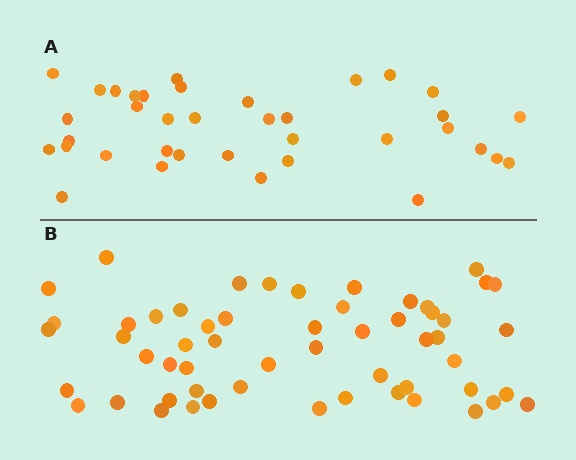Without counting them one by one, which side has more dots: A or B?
Region B (the bottom region) has more dots.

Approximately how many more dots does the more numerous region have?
Region B has approximately 20 more dots than region A.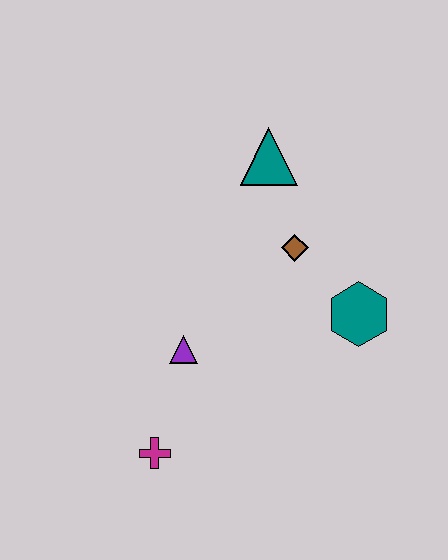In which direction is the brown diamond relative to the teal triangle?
The brown diamond is below the teal triangle.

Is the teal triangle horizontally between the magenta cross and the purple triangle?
No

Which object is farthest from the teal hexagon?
The magenta cross is farthest from the teal hexagon.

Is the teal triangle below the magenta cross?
No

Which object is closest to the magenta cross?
The purple triangle is closest to the magenta cross.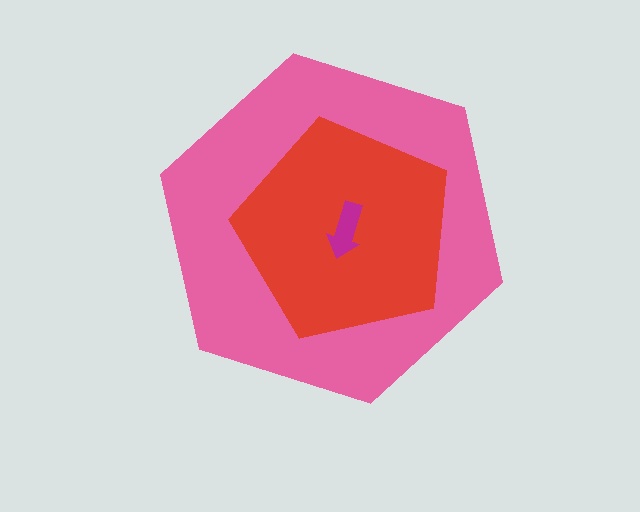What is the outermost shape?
The pink hexagon.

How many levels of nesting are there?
3.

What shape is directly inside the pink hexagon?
The red pentagon.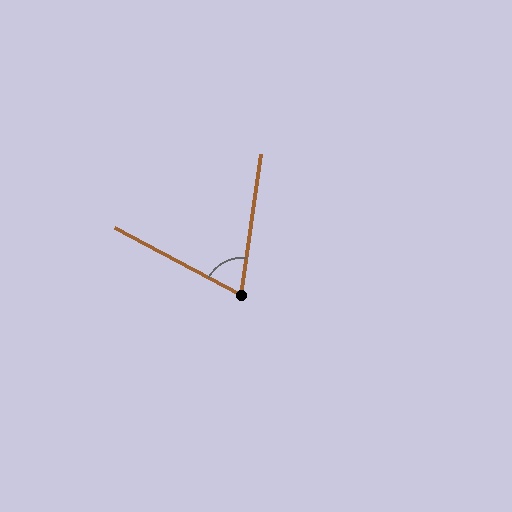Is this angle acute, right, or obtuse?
It is acute.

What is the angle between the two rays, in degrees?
Approximately 70 degrees.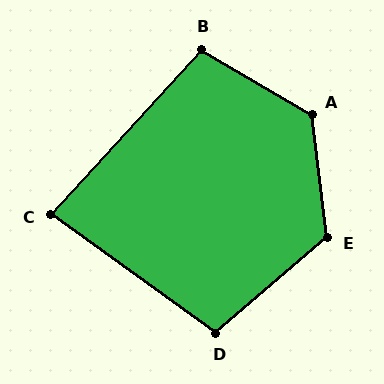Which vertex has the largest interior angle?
A, at approximately 128 degrees.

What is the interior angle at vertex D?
Approximately 104 degrees (obtuse).